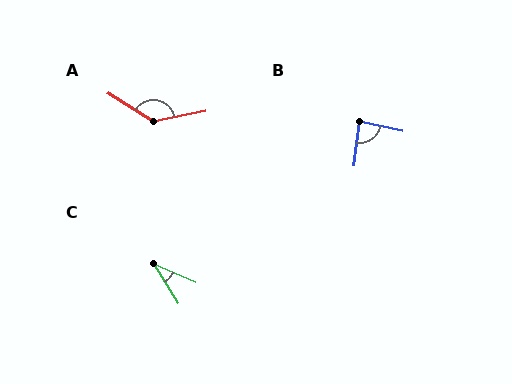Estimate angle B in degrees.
Approximately 85 degrees.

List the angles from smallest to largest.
C (35°), B (85°), A (138°).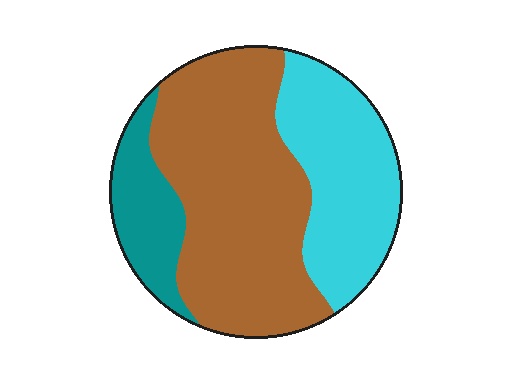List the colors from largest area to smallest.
From largest to smallest: brown, cyan, teal.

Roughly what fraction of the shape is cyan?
Cyan takes up about one third (1/3) of the shape.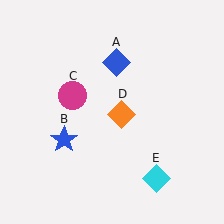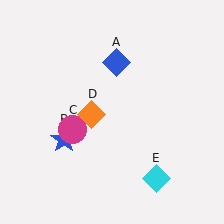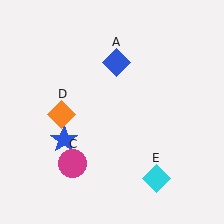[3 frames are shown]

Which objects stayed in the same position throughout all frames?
Blue diamond (object A) and blue star (object B) and cyan diamond (object E) remained stationary.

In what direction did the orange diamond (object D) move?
The orange diamond (object D) moved left.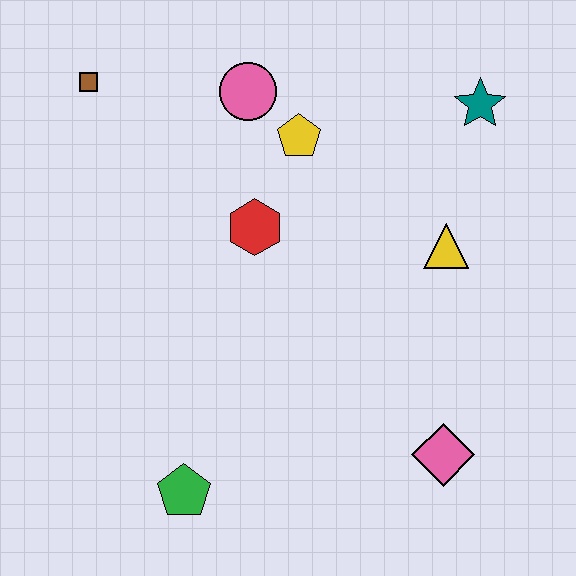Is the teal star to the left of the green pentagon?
No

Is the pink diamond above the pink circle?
No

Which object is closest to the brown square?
The pink circle is closest to the brown square.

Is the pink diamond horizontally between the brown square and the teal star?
Yes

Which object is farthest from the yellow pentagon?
The green pentagon is farthest from the yellow pentagon.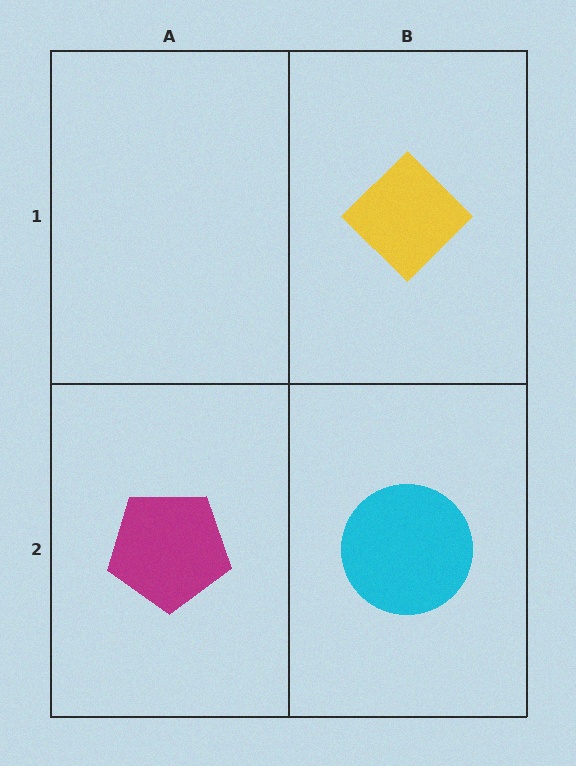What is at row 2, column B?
A cyan circle.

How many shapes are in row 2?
2 shapes.